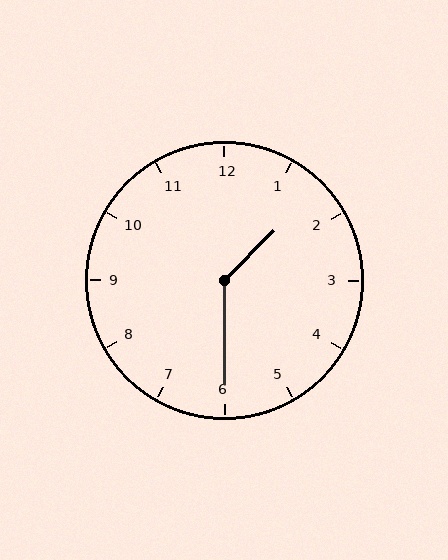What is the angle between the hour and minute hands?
Approximately 135 degrees.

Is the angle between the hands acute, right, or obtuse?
It is obtuse.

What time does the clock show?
1:30.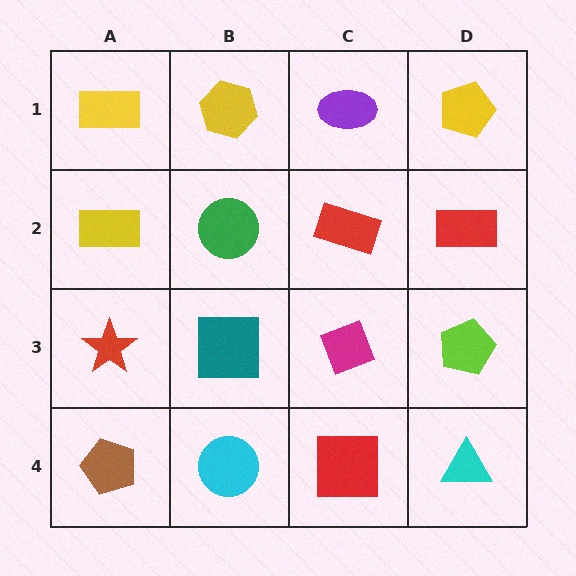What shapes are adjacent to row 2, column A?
A yellow rectangle (row 1, column A), a red star (row 3, column A), a green circle (row 2, column B).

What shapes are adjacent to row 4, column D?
A lime pentagon (row 3, column D), a red square (row 4, column C).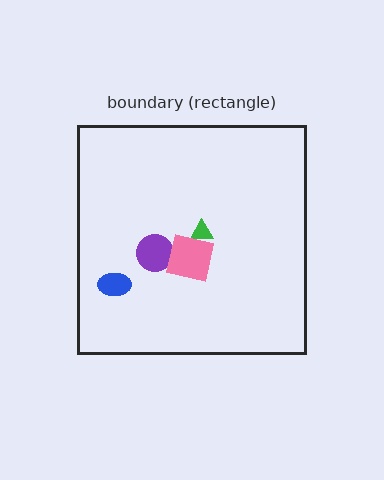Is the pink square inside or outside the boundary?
Inside.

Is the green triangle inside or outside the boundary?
Inside.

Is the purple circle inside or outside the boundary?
Inside.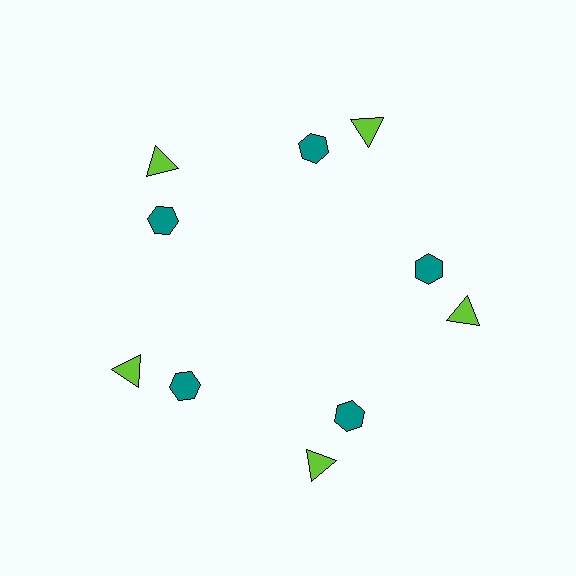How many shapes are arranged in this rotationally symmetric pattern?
There are 10 shapes, arranged in 5 groups of 2.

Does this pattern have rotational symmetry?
Yes, this pattern has 5-fold rotational symmetry. It looks the same after rotating 72 degrees around the center.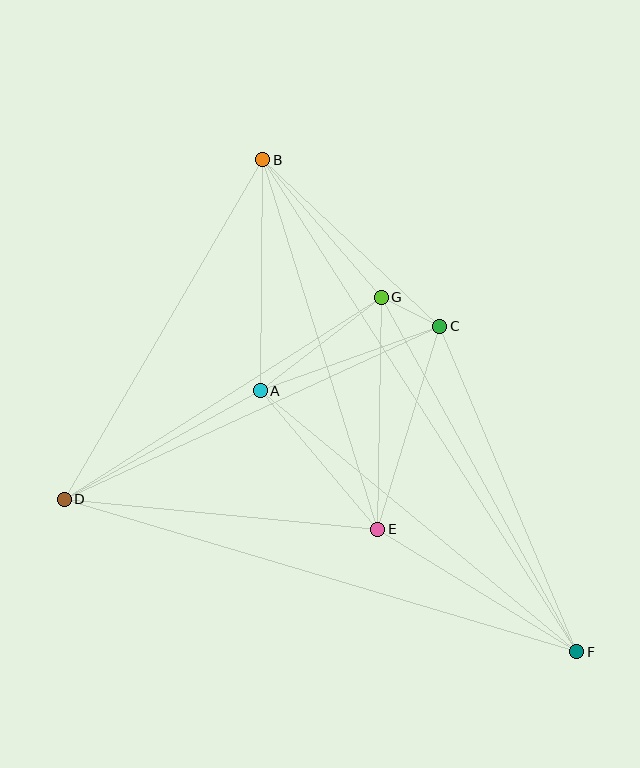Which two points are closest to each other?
Points C and G are closest to each other.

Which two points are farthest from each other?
Points B and F are farthest from each other.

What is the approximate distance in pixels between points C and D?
The distance between C and D is approximately 413 pixels.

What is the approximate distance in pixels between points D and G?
The distance between D and G is approximately 376 pixels.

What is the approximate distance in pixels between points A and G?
The distance between A and G is approximately 153 pixels.